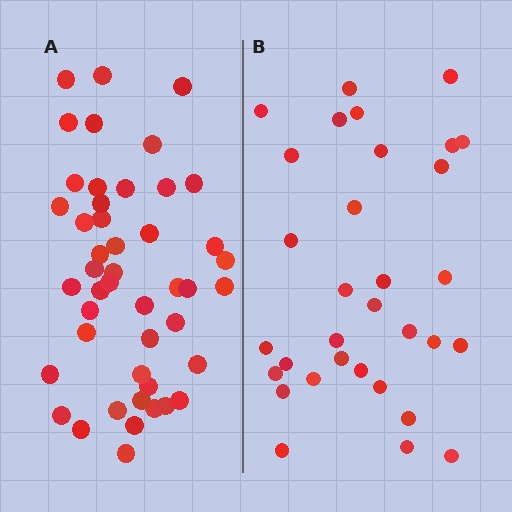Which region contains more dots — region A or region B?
Region A (the left region) has more dots.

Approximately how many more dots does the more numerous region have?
Region A has approximately 15 more dots than region B.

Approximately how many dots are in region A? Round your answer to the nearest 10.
About 50 dots. (The exact count is 46, which rounds to 50.)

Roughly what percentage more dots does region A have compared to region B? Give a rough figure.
About 45% more.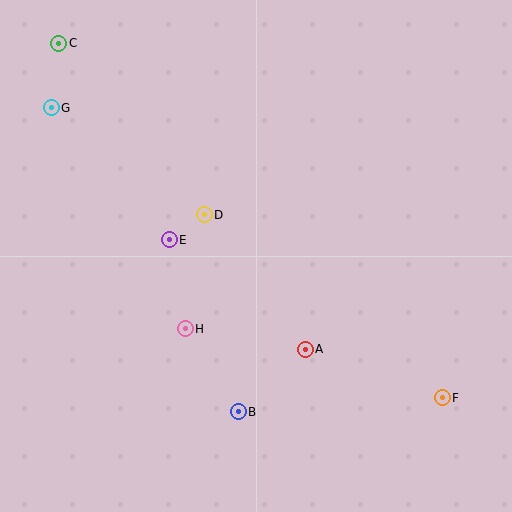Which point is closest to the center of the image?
Point D at (204, 215) is closest to the center.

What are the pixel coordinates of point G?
Point G is at (51, 108).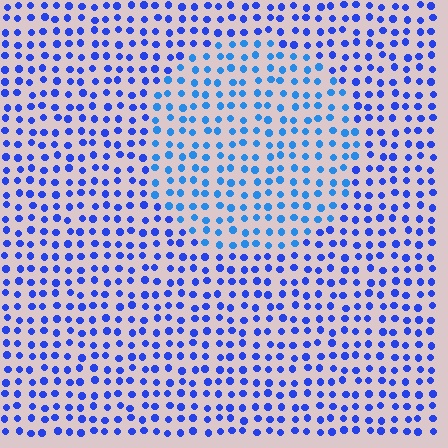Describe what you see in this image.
The image is filled with small blue elements in a uniform arrangement. A circle-shaped region is visible where the elements are tinted to a slightly different hue, forming a subtle color boundary.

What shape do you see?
I see a circle.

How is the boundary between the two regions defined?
The boundary is defined purely by a slight shift in hue (about 23 degrees). Spacing, size, and orientation are identical on both sides.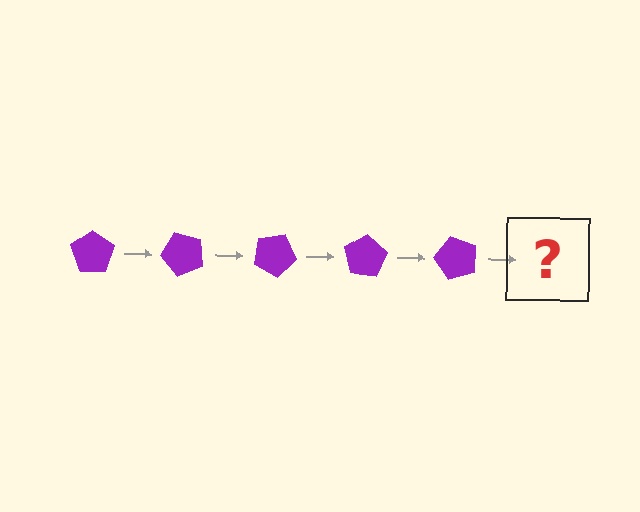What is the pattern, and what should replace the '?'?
The pattern is that the pentagon rotates 50 degrees each step. The '?' should be a purple pentagon rotated 250 degrees.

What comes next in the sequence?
The next element should be a purple pentagon rotated 250 degrees.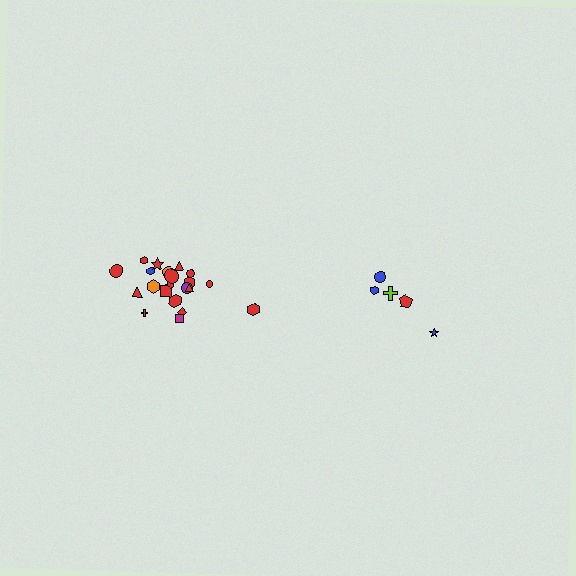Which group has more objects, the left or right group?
The left group.